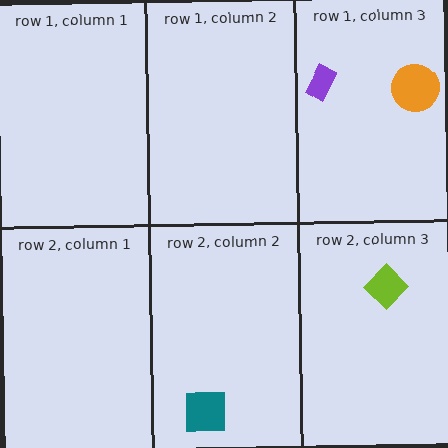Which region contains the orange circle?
The row 1, column 3 region.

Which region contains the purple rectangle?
The row 1, column 3 region.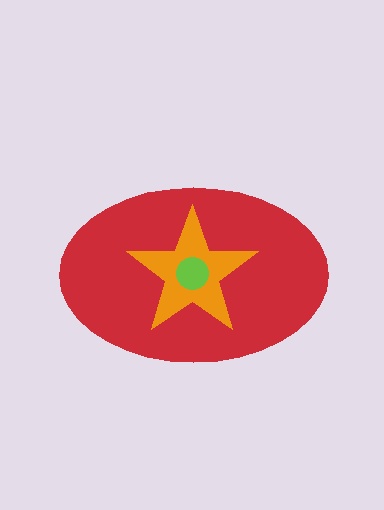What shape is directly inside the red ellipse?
The orange star.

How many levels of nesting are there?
3.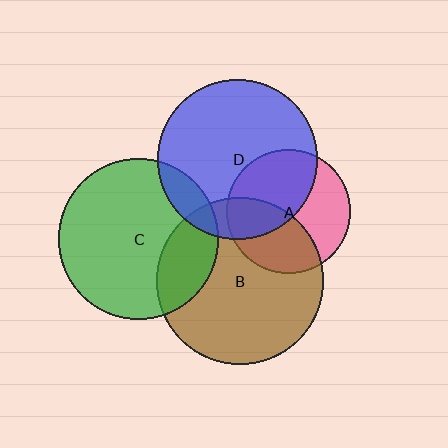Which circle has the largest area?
Circle B (brown).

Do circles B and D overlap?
Yes.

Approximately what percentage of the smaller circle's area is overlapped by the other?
Approximately 15%.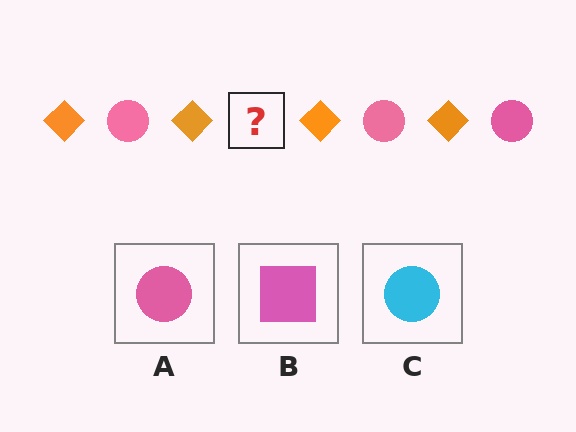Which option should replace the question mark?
Option A.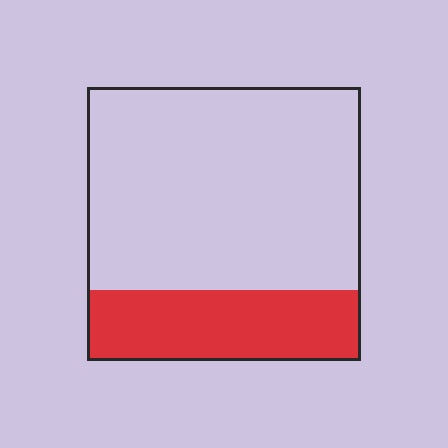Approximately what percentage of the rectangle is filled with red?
Approximately 25%.